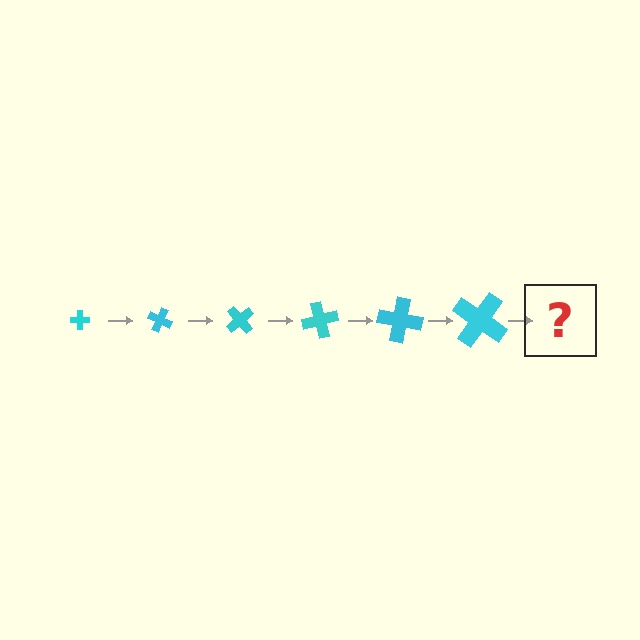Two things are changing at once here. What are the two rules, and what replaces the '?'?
The two rules are that the cross grows larger each step and it rotates 25 degrees each step. The '?' should be a cross, larger than the previous one and rotated 150 degrees from the start.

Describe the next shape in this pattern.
It should be a cross, larger than the previous one and rotated 150 degrees from the start.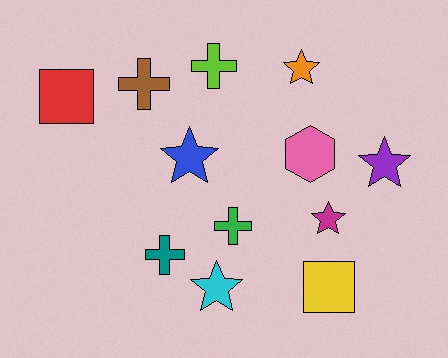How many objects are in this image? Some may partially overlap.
There are 12 objects.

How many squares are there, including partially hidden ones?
There are 2 squares.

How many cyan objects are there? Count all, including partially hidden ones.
There is 1 cyan object.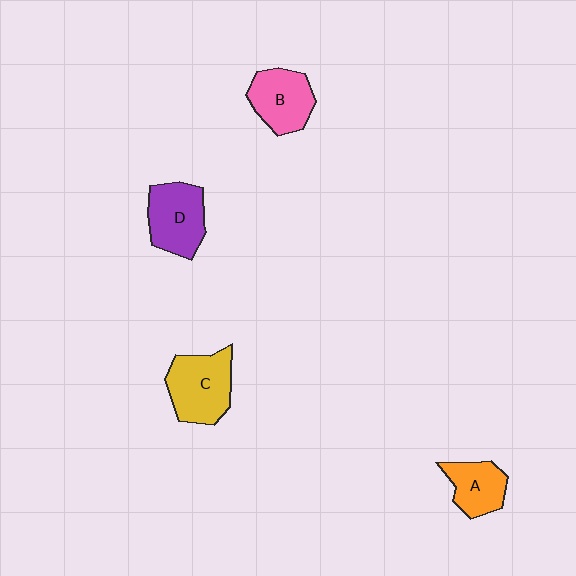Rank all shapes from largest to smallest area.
From largest to smallest: C (yellow), D (purple), B (pink), A (orange).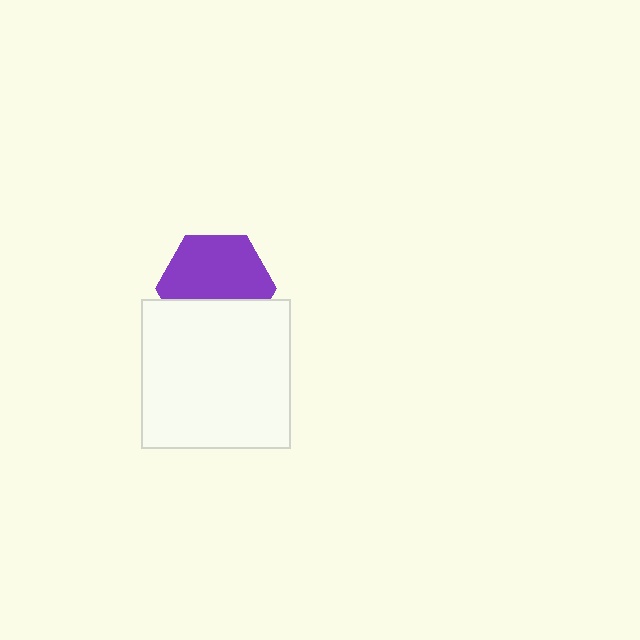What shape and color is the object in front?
The object in front is a white square.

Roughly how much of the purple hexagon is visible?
About half of it is visible (roughly 63%).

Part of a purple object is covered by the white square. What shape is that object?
It is a hexagon.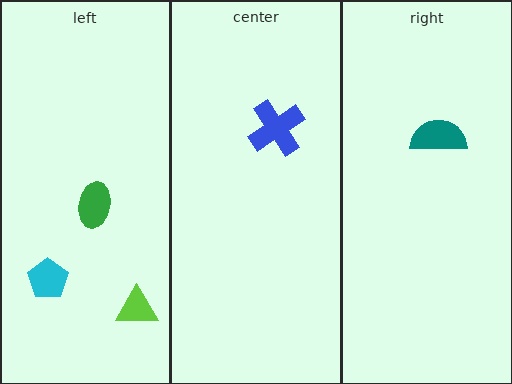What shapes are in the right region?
The teal semicircle.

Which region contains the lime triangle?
The left region.